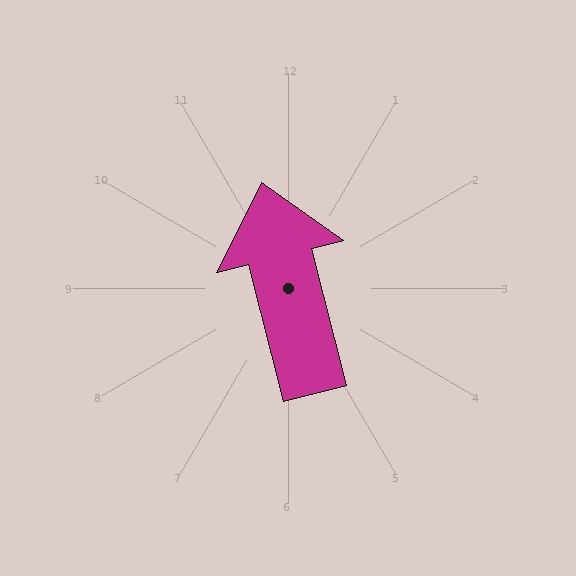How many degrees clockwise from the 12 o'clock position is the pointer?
Approximately 346 degrees.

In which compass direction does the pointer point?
North.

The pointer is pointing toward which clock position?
Roughly 12 o'clock.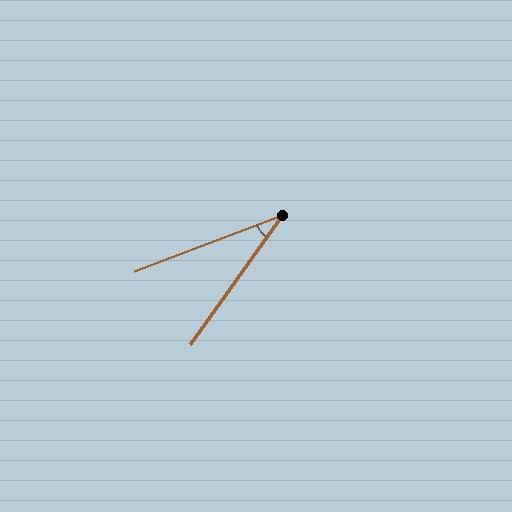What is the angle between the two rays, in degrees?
Approximately 34 degrees.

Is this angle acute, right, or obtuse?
It is acute.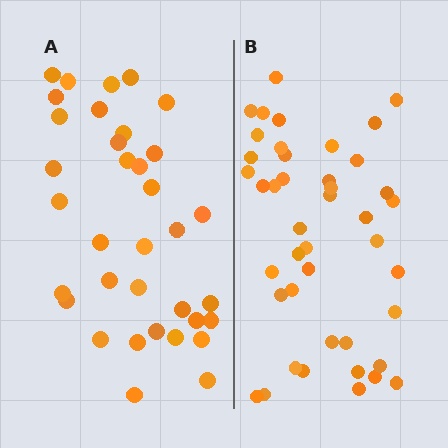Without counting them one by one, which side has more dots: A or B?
Region B (the right region) has more dots.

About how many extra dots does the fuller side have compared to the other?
Region B has roughly 8 or so more dots than region A.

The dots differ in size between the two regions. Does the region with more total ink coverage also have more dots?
No. Region A has more total ink coverage because its dots are larger, but region B actually contains more individual dots. Total area can be misleading — the number of items is what matters here.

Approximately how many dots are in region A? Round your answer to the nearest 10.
About 40 dots. (The exact count is 35, which rounds to 40.)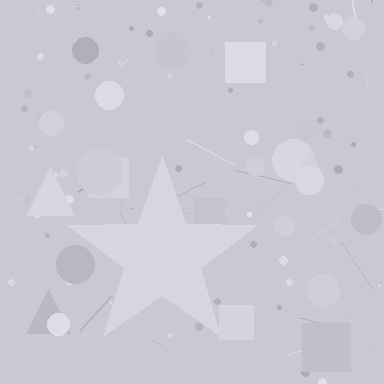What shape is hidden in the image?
A star is hidden in the image.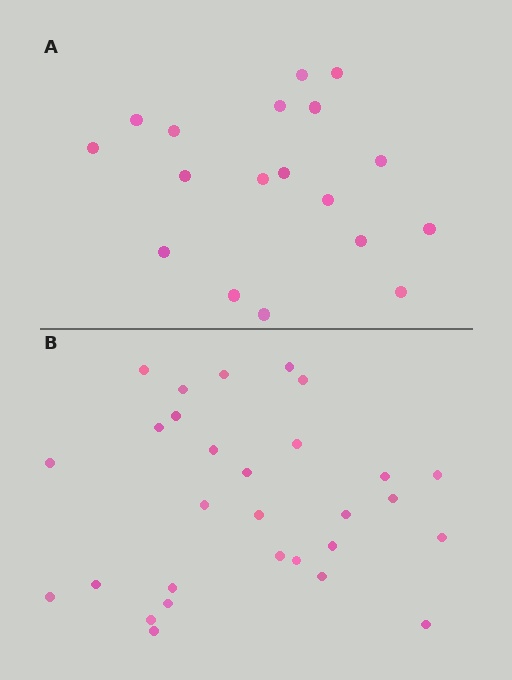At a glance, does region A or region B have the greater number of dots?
Region B (the bottom region) has more dots.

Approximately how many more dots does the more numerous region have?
Region B has roughly 12 or so more dots than region A.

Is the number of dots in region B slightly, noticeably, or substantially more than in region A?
Region B has substantially more. The ratio is roughly 1.6 to 1.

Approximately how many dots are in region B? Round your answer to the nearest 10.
About 30 dots. (The exact count is 29, which rounds to 30.)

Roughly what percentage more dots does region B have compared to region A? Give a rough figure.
About 60% more.